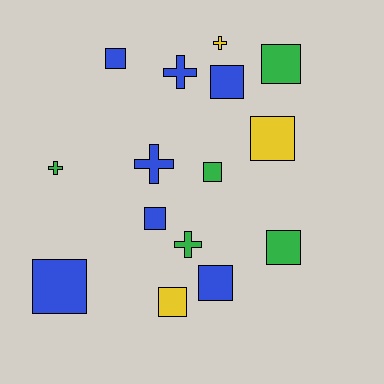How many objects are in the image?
There are 15 objects.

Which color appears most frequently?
Blue, with 7 objects.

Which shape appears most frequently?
Square, with 10 objects.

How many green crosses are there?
There are 2 green crosses.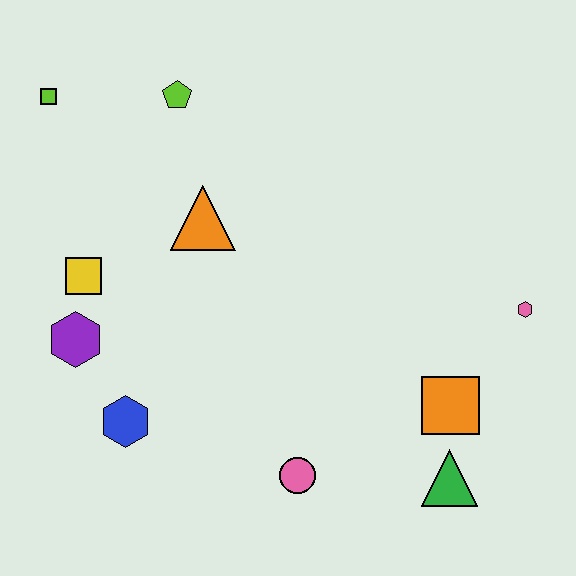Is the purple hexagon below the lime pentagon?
Yes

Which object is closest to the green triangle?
The orange square is closest to the green triangle.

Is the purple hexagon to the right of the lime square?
Yes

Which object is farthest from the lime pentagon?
The green triangle is farthest from the lime pentagon.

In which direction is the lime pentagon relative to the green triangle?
The lime pentagon is above the green triangle.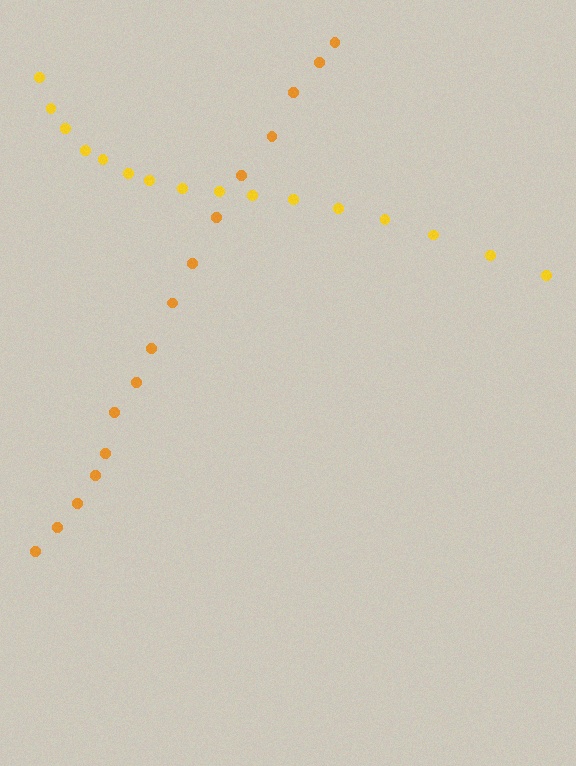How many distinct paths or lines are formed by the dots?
There are 2 distinct paths.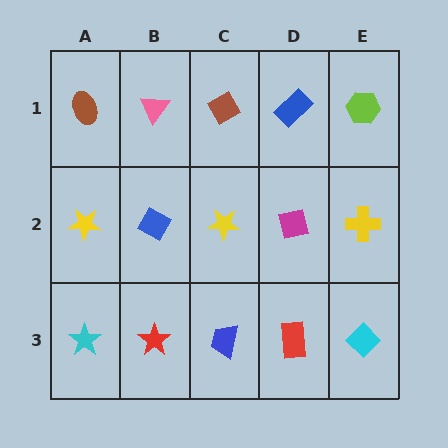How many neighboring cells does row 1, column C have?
3.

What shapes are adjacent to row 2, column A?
A brown ellipse (row 1, column A), a cyan star (row 3, column A), a blue diamond (row 2, column B).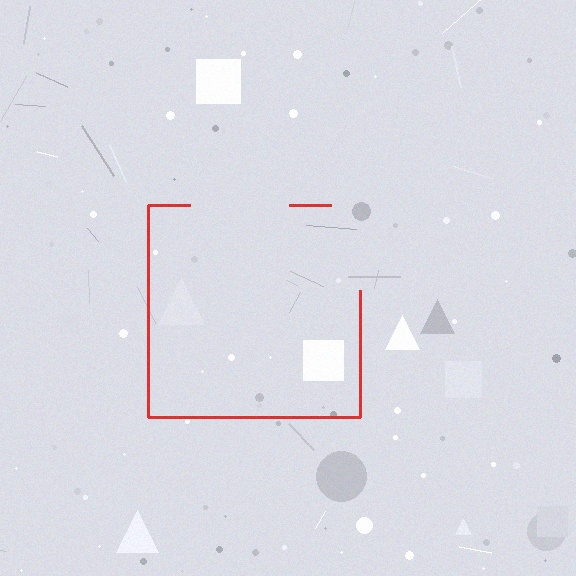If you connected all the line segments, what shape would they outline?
They would outline a square.